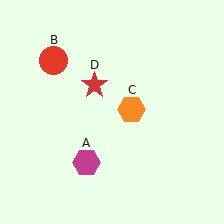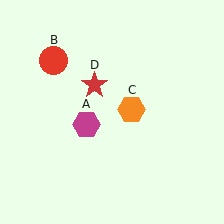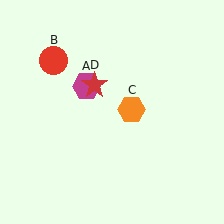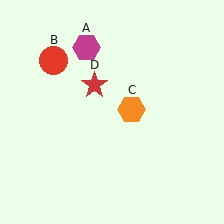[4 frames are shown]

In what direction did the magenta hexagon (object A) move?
The magenta hexagon (object A) moved up.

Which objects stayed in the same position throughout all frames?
Red circle (object B) and orange hexagon (object C) and red star (object D) remained stationary.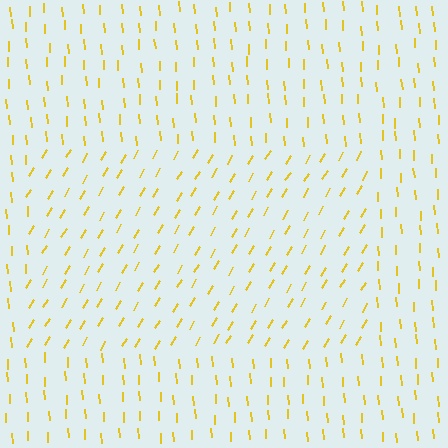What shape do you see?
I see a rectangle.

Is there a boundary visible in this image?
Yes, there is a texture boundary formed by a change in line orientation.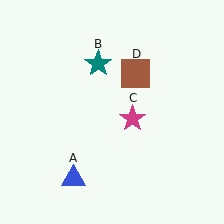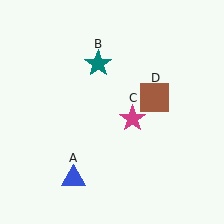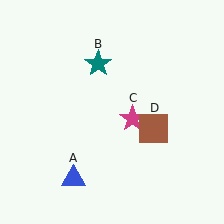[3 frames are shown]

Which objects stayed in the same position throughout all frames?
Blue triangle (object A) and teal star (object B) and magenta star (object C) remained stationary.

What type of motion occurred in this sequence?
The brown square (object D) rotated clockwise around the center of the scene.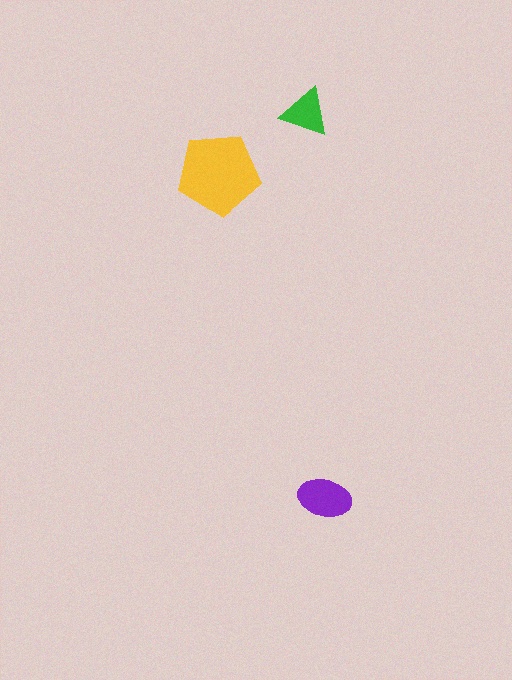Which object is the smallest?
The green triangle.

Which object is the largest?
The yellow pentagon.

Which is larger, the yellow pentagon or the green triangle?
The yellow pentagon.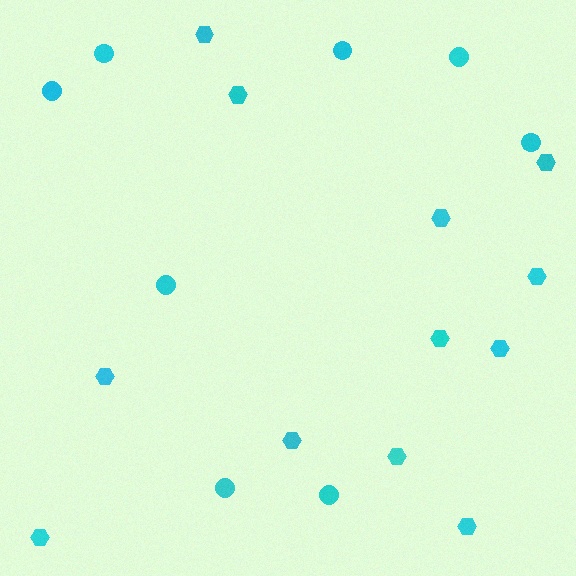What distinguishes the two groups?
There are 2 groups: one group of circles (8) and one group of hexagons (12).